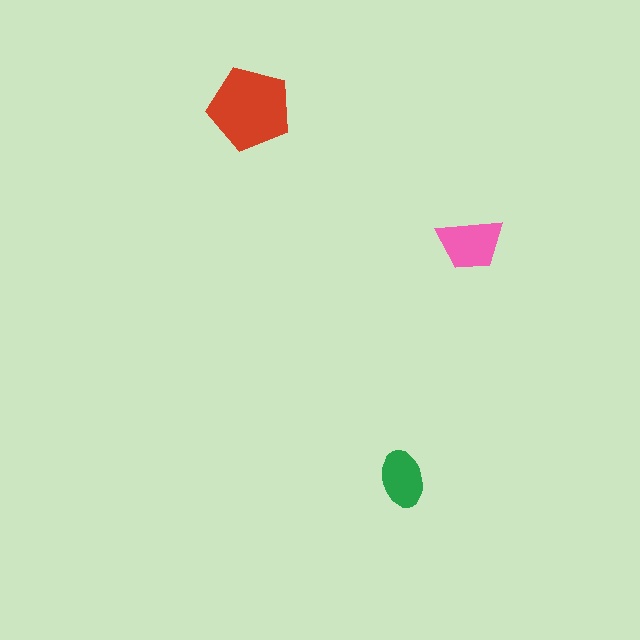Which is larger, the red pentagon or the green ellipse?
The red pentagon.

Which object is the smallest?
The green ellipse.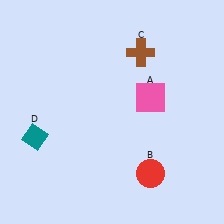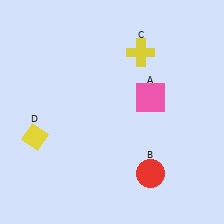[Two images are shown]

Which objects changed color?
C changed from brown to yellow. D changed from teal to yellow.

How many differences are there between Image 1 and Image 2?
There are 2 differences between the two images.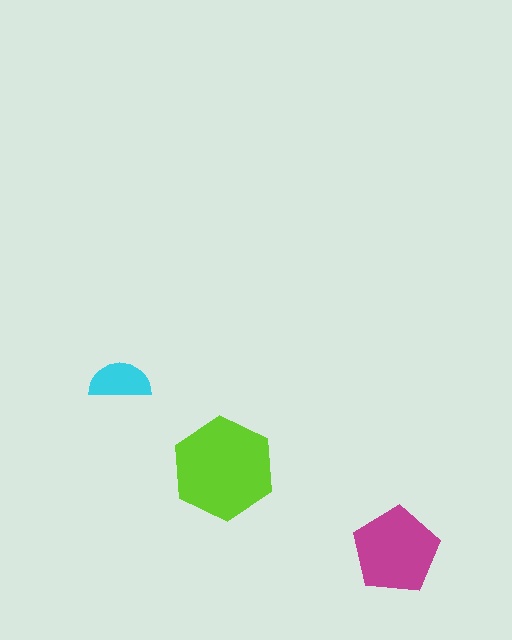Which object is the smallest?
The cyan semicircle.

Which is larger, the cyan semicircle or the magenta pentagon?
The magenta pentagon.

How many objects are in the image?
There are 3 objects in the image.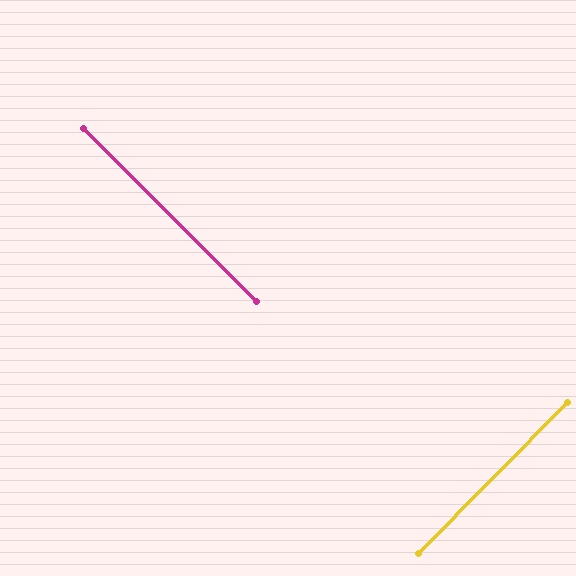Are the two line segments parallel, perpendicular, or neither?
Perpendicular — they meet at approximately 90°.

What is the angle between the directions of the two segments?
Approximately 90 degrees.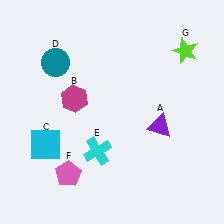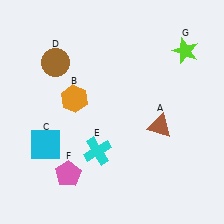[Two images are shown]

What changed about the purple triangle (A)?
In Image 1, A is purple. In Image 2, it changed to brown.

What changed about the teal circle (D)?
In Image 1, D is teal. In Image 2, it changed to brown.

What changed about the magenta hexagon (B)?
In Image 1, B is magenta. In Image 2, it changed to orange.